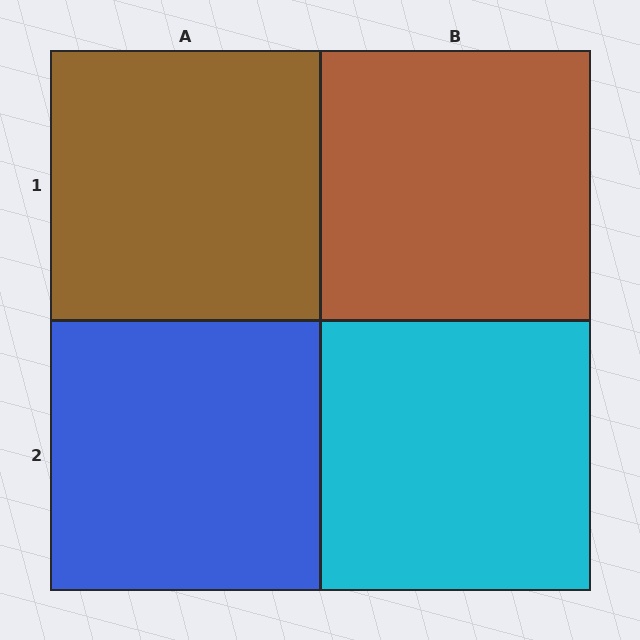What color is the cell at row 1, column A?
Brown.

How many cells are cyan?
1 cell is cyan.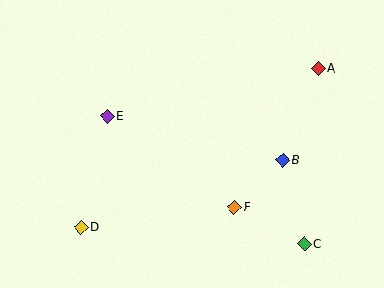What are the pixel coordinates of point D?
Point D is at (81, 227).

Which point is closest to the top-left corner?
Point E is closest to the top-left corner.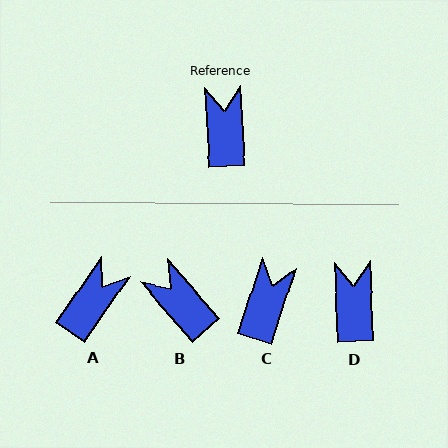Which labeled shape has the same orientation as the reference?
D.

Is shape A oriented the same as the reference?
No, it is off by about 38 degrees.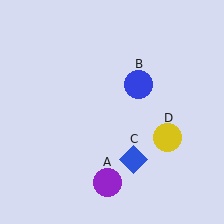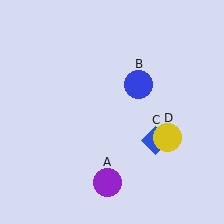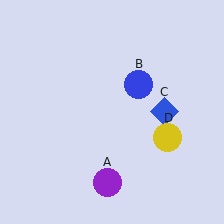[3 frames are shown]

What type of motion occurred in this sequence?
The blue diamond (object C) rotated counterclockwise around the center of the scene.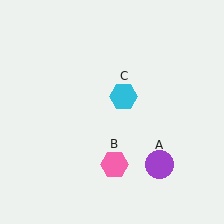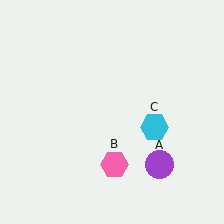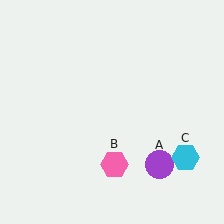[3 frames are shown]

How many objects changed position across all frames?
1 object changed position: cyan hexagon (object C).